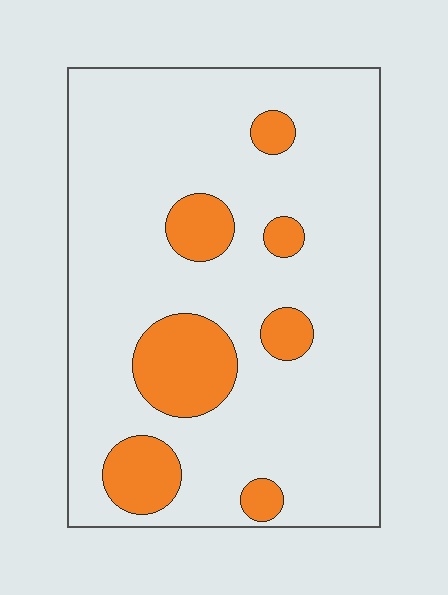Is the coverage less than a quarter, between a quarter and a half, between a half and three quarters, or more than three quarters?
Less than a quarter.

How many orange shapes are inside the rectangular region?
7.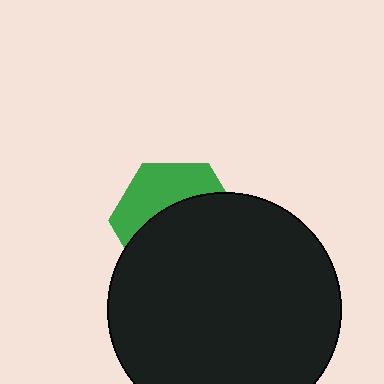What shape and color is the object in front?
The object in front is a black circle.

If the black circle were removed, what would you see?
You would see the complete green hexagon.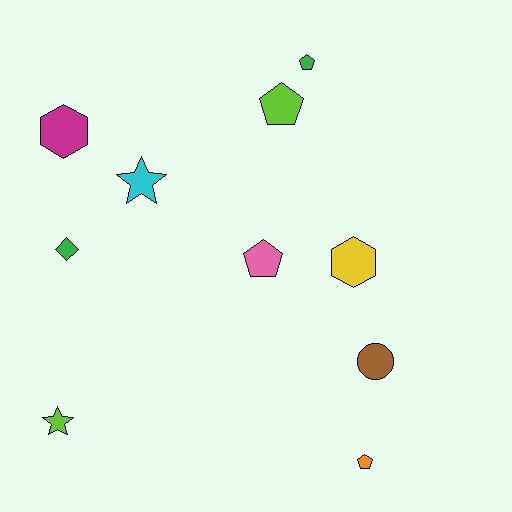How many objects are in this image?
There are 10 objects.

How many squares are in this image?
There are no squares.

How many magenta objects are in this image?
There is 1 magenta object.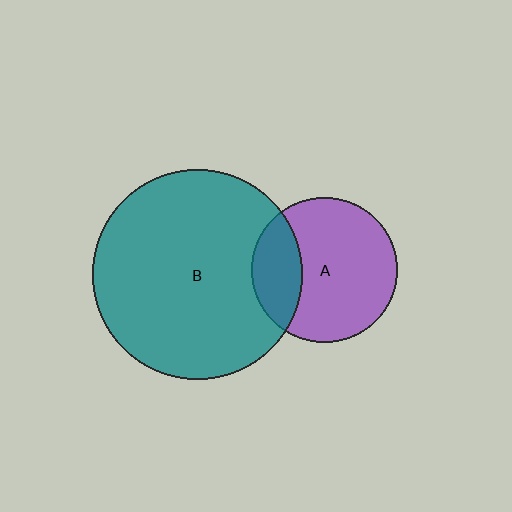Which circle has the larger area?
Circle B (teal).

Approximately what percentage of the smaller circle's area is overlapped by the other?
Approximately 25%.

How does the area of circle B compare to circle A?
Approximately 2.1 times.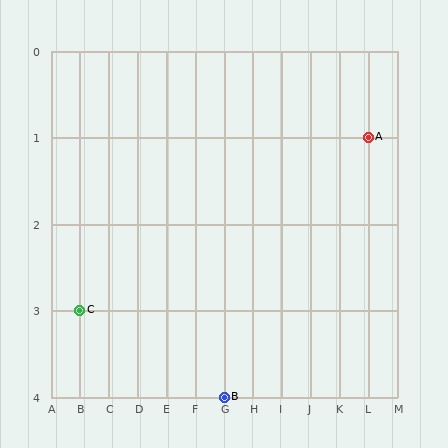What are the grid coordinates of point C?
Point C is at grid coordinates (B, 3).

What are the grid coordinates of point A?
Point A is at grid coordinates (L, 1).